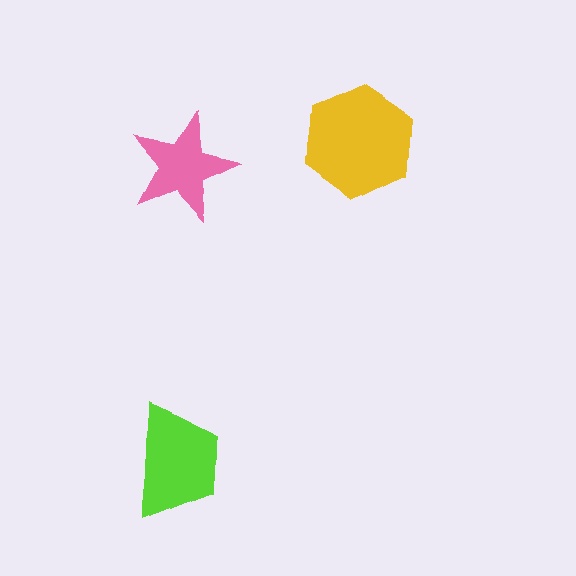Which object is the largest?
The yellow hexagon.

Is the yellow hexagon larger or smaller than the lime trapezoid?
Larger.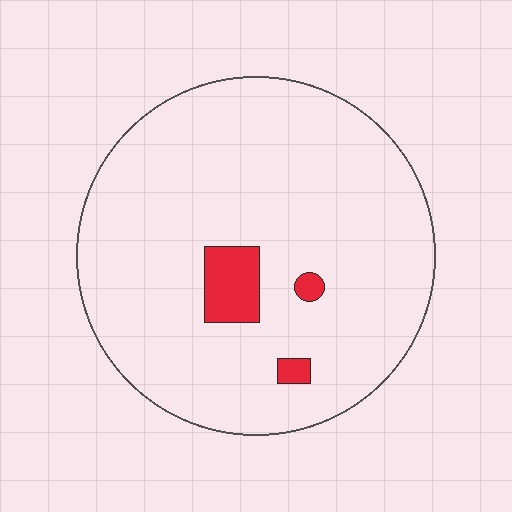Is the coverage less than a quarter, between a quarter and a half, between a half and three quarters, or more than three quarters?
Less than a quarter.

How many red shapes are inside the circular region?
3.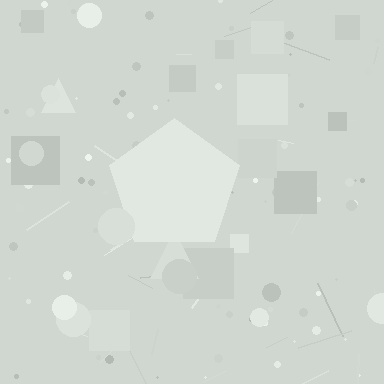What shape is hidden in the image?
A pentagon is hidden in the image.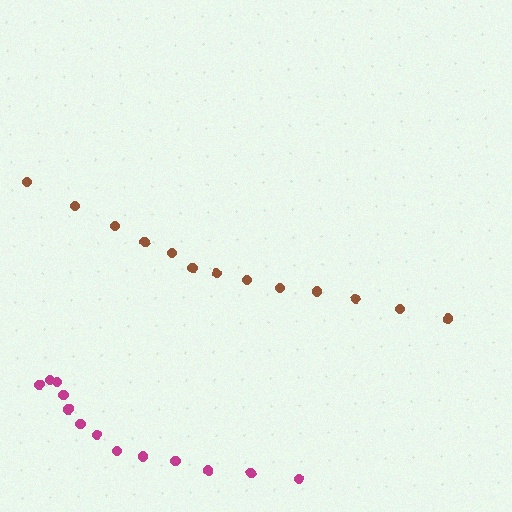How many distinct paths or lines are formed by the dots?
There are 2 distinct paths.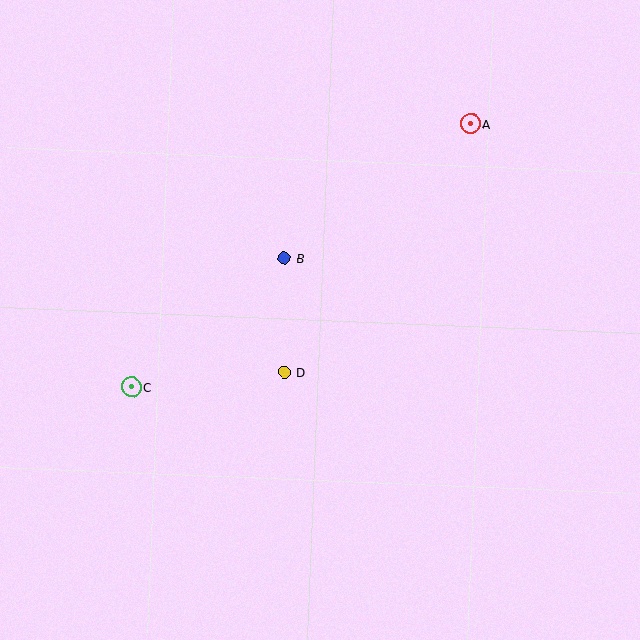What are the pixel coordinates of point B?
Point B is at (284, 258).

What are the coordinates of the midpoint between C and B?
The midpoint between C and B is at (208, 323).